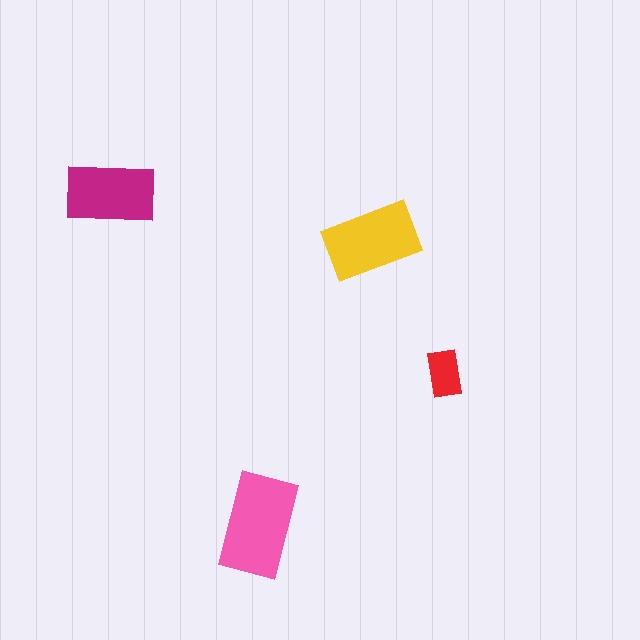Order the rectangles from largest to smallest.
the pink one, the yellow one, the magenta one, the red one.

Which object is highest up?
The magenta rectangle is topmost.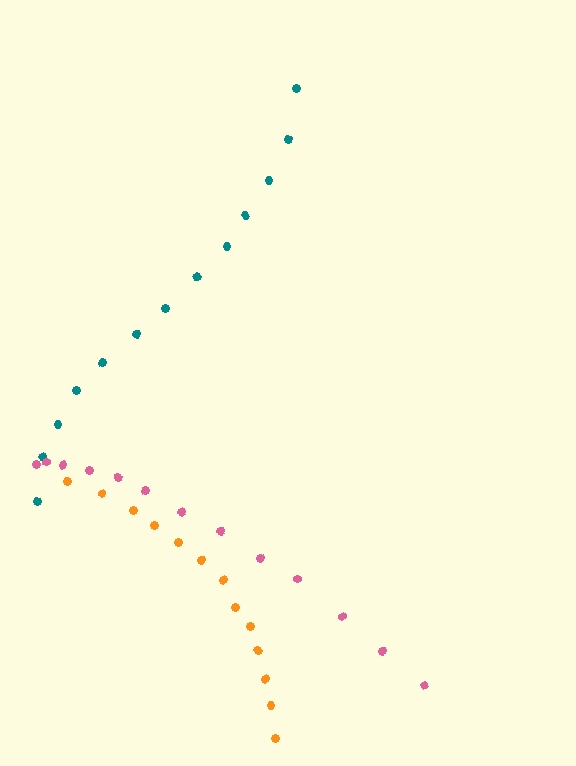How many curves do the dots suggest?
There are 3 distinct paths.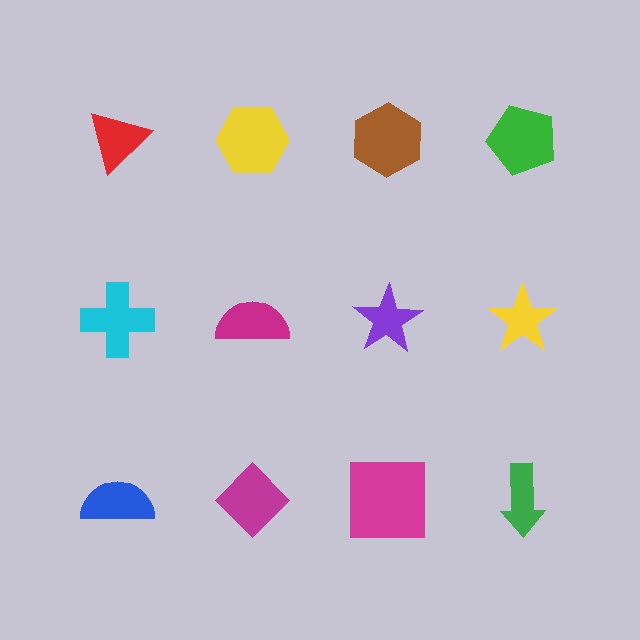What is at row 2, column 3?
A purple star.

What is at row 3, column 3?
A magenta square.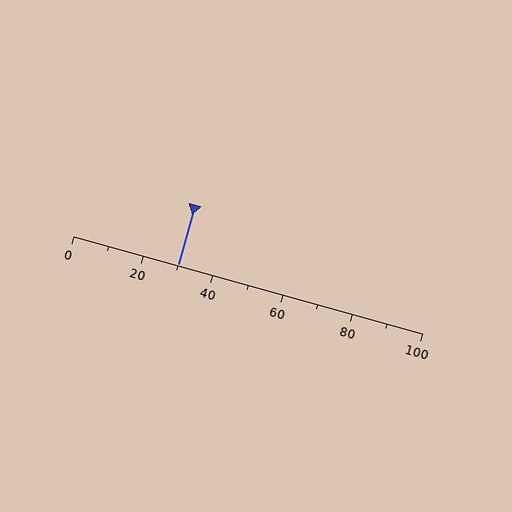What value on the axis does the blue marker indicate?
The marker indicates approximately 30.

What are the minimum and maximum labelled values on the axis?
The axis runs from 0 to 100.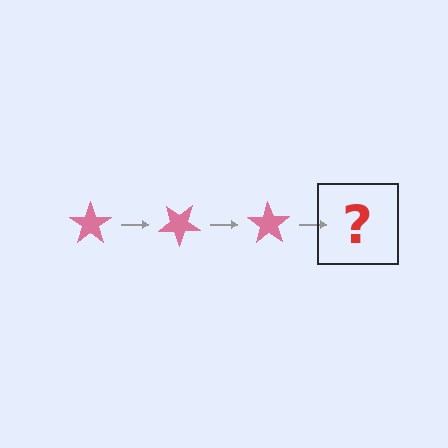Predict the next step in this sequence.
The next step is a pink star rotated 105 degrees.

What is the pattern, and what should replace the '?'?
The pattern is that the star rotates 35 degrees each step. The '?' should be a pink star rotated 105 degrees.